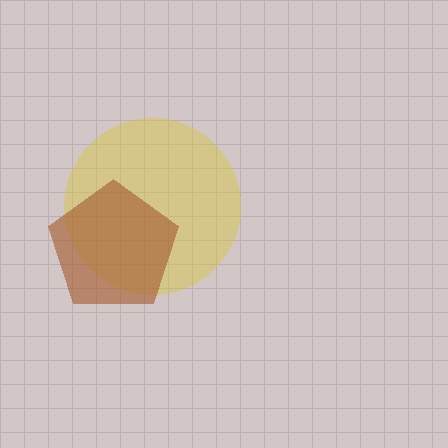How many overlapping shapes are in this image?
There are 2 overlapping shapes in the image.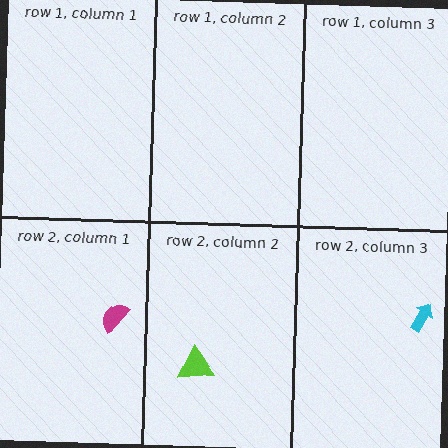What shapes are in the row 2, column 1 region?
The magenta semicircle.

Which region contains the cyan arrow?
The row 2, column 3 region.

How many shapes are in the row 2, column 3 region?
1.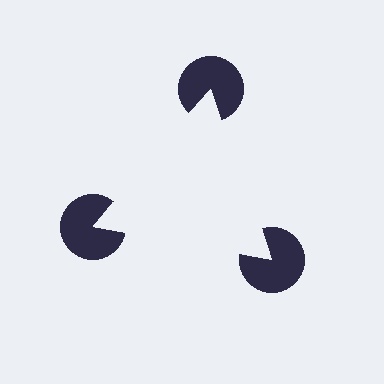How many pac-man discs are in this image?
There are 3 — one at each vertex of the illusory triangle.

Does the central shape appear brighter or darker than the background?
It typically appears slightly brighter than the background, even though no actual brightness change is drawn.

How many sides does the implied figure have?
3 sides.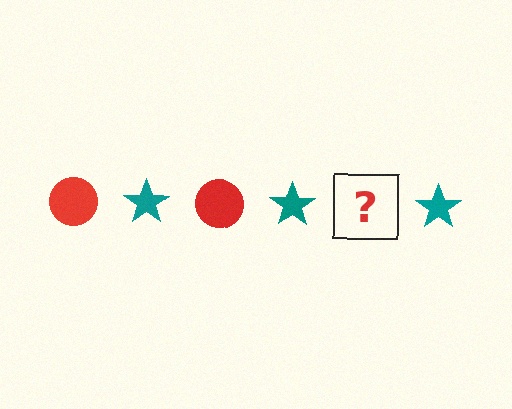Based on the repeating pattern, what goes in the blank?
The blank should be a red circle.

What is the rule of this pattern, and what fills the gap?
The rule is that the pattern alternates between red circle and teal star. The gap should be filled with a red circle.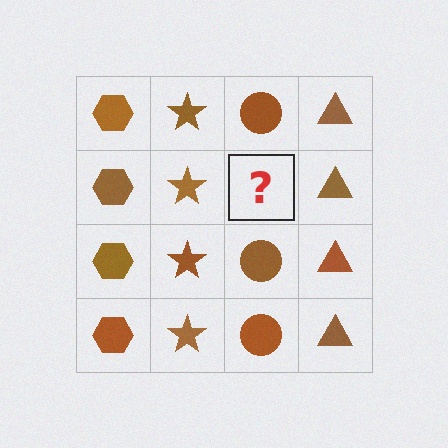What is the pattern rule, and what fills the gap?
The rule is that each column has a consistent shape. The gap should be filled with a brown circle.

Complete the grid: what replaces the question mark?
The question mark should be replaced with a brown circle.